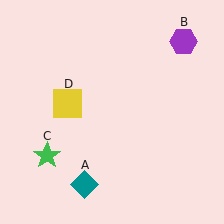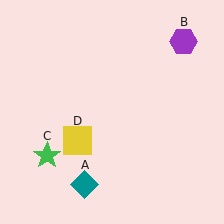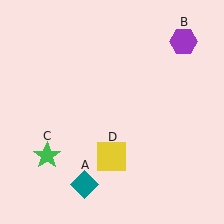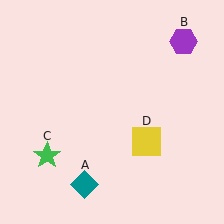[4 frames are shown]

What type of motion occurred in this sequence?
The yellow square (object D) rotated counterclockwise around the center of the scene.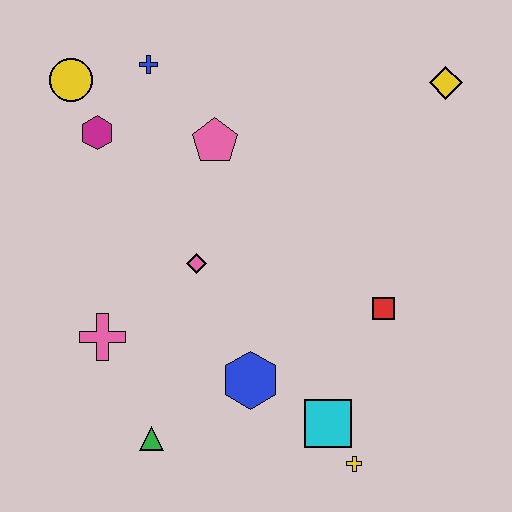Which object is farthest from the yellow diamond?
The green triangle is farthest from the yellow diamond.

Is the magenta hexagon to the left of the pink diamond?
Yes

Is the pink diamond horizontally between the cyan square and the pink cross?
Yes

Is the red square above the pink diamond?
No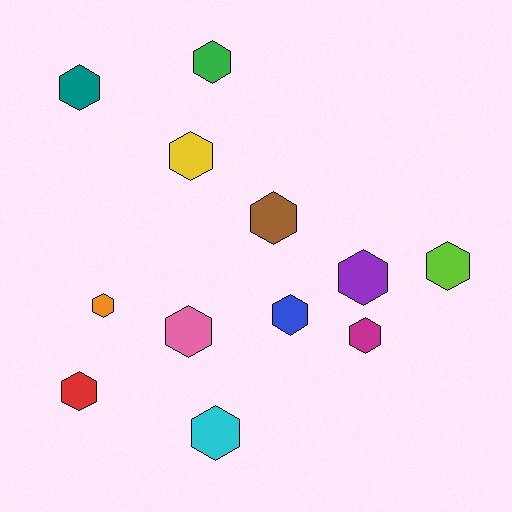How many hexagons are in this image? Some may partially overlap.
There are 12 hexagons.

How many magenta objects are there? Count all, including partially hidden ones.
There is 1 magenta object.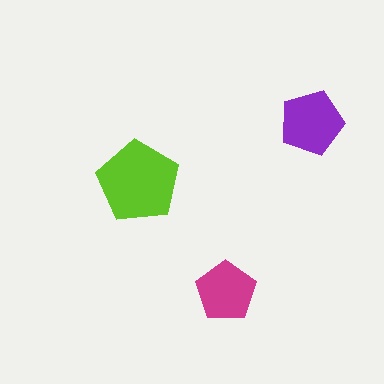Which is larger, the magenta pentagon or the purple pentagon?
The purple one.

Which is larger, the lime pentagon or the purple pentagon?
The lime one.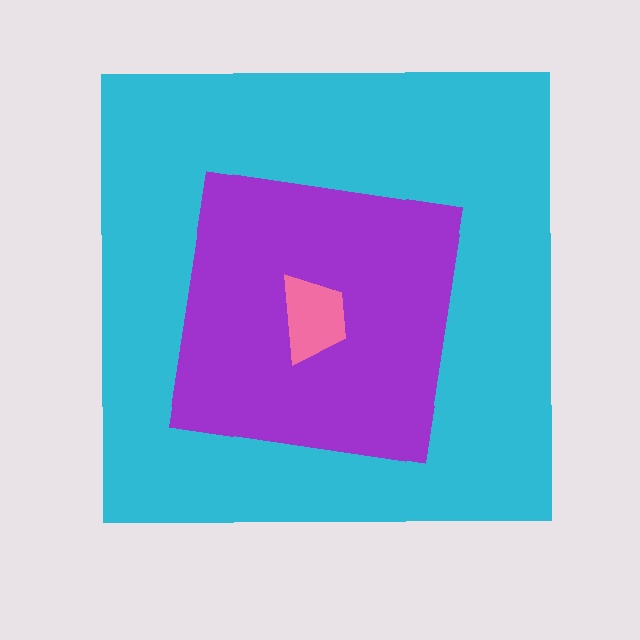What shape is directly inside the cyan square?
The purple square.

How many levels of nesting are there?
3.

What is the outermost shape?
The cyan square.